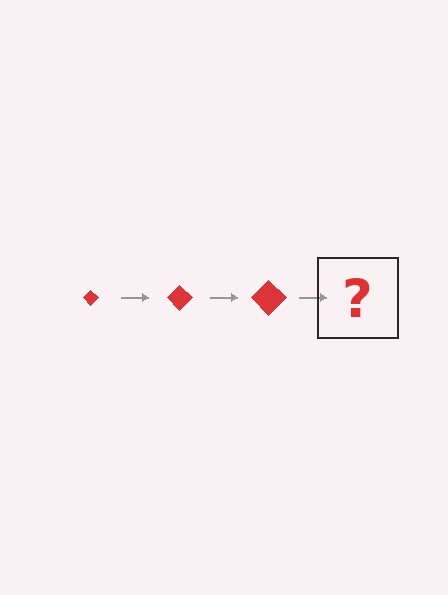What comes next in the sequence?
The next element should be a red diamond, larger than the previous one.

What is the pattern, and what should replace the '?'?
The pattern is that the diamond gets progressively larger each step. The '?' should be a red diamond, larger than the previous one.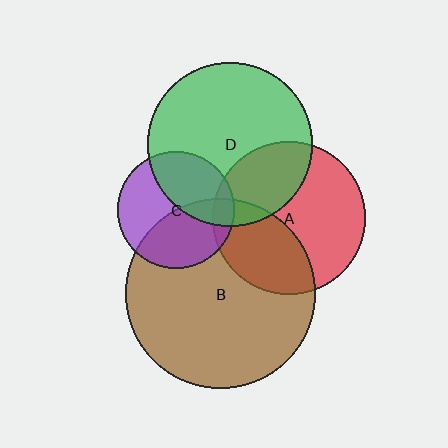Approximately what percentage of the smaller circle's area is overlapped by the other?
Approximately 10%.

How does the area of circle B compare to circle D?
Approximately 1.3 times.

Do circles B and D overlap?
Yes.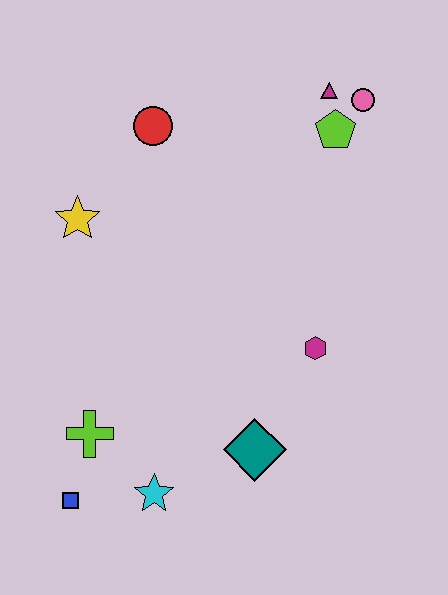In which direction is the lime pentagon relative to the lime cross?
The lime pentagon is above the lime cross.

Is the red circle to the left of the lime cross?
No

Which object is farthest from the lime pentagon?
The blue square is farthest from the lime pentagon.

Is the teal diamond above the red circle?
No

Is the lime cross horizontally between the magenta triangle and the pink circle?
No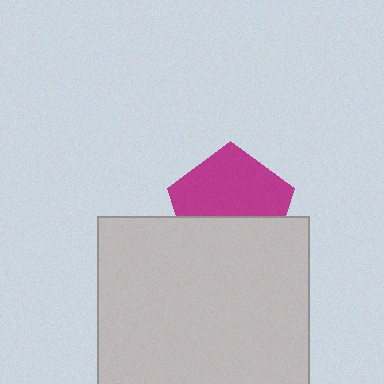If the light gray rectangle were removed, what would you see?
You would see the complete magenta pentagon.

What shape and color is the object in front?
The object in front is a light gray rectangle.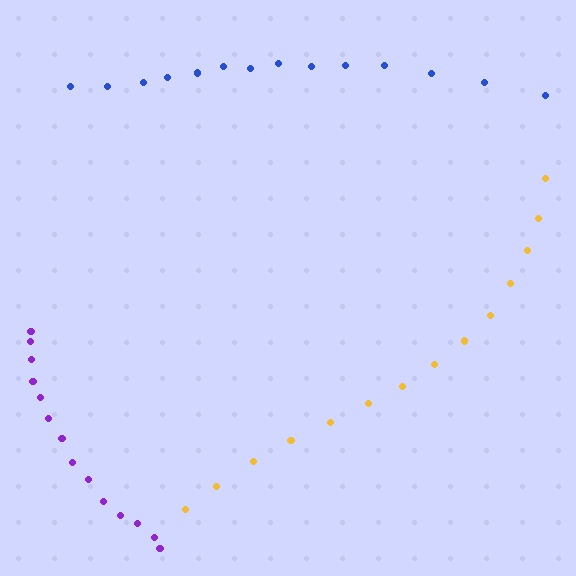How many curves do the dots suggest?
There are 3 distinct paths.